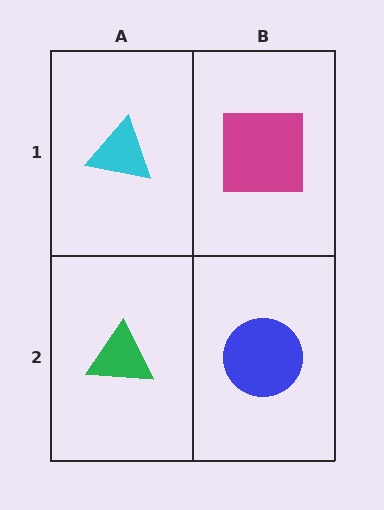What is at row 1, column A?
A cyan triangle.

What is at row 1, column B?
A magenta square.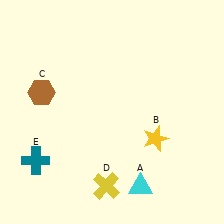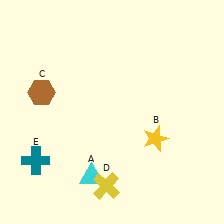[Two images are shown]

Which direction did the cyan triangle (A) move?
The cyan triangle (A) moved left.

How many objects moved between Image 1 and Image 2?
1 object moved between the two images.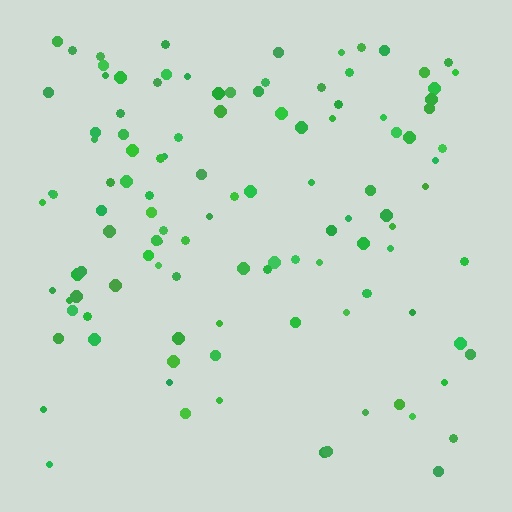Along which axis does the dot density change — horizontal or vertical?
Vertical.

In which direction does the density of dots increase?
From bottom to top, with the top side densest.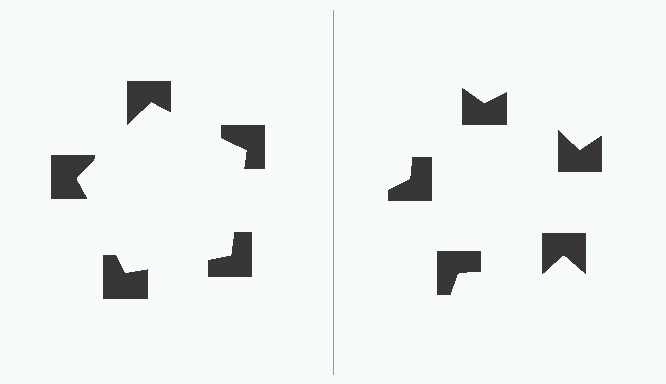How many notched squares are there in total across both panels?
10 — 5 on each side.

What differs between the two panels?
The notched squares are positioned identically on both sides; only the wedge orientations differ. On the left they align to a pentagon; on the right they are misaligned.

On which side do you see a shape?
An illusory pentagon appears on the left side. On the right side the wedge cuts are rotated, so no coherent shape forms.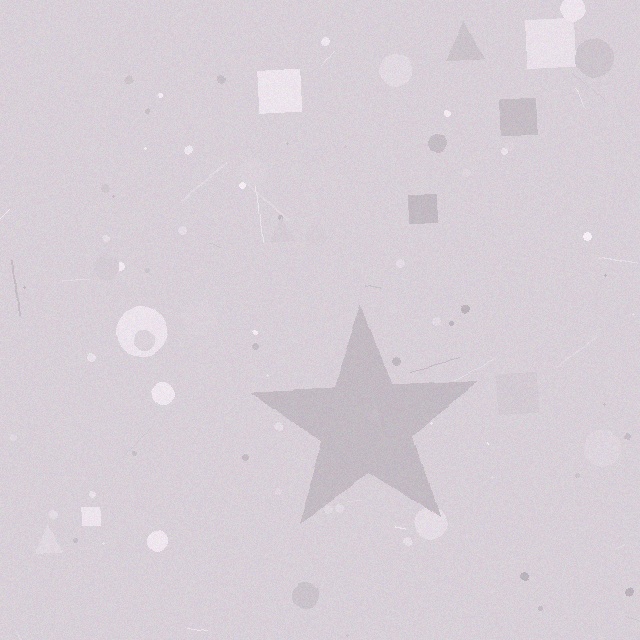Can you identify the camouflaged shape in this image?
The camouflaged shape is a star.